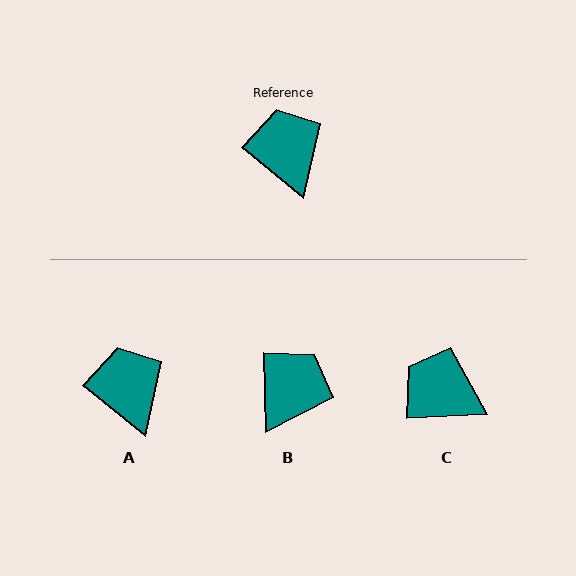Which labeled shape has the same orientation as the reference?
A.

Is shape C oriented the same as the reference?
No, it is off by about 41 degrees.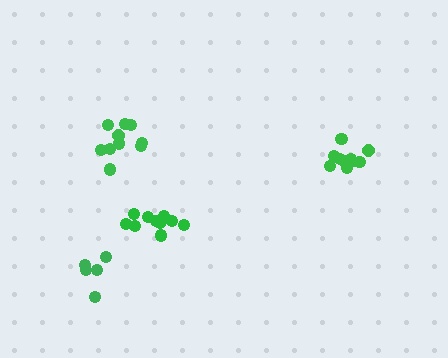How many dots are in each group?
Group 1: 11 dots, Group 2: 10 dots, Group 3: 5 dots, Group 4: 10 dots (36 total).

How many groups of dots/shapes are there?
There are 4 groups.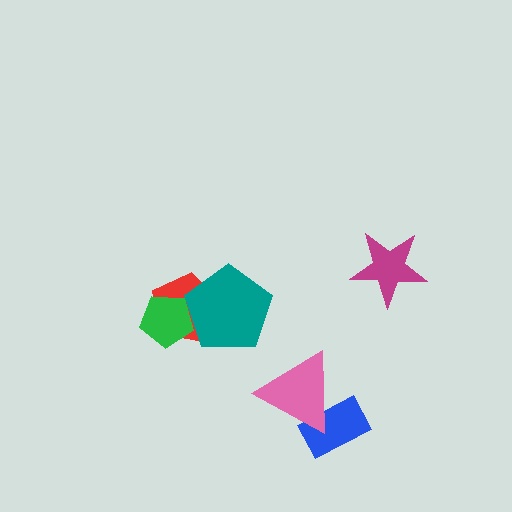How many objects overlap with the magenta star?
0 objects overlap with the magenta star.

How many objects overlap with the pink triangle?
1 object overlaps with the pink triangle.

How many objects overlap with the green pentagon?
2 objects overlap with the green pentagon.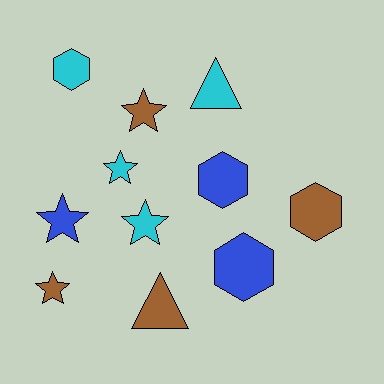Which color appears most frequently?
Cyan, with 4 objects.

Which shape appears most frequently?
Star, with 5 objects.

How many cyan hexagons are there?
There is 1 cyan hexagon.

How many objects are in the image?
There are 11 objects.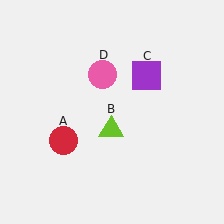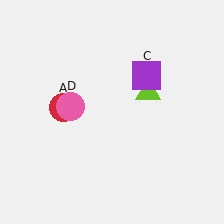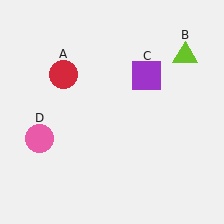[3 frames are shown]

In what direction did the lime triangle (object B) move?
The lime triangle (object B) moved up and to the right.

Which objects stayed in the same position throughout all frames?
Purple square (object C) remained stationary.